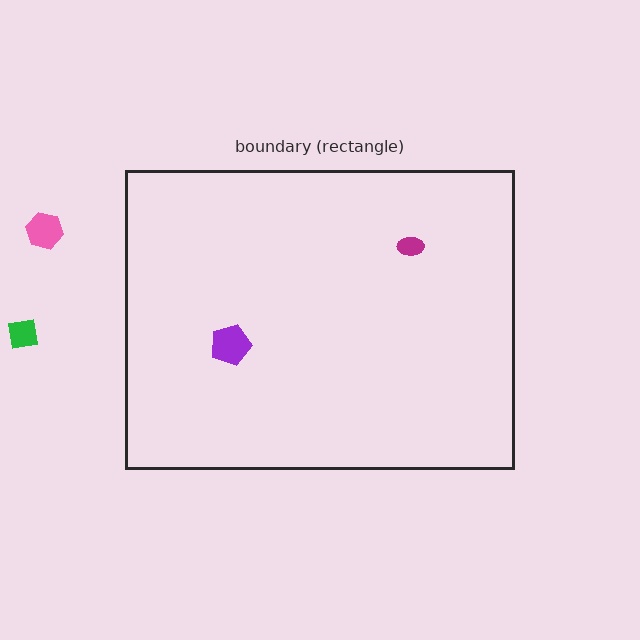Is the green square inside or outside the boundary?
Outside.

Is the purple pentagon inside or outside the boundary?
Inside.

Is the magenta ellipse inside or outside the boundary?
Inside.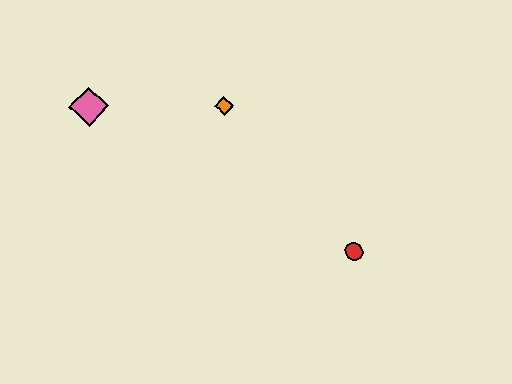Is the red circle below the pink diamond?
Yes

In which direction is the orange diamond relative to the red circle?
The orange diamond is above the red circle.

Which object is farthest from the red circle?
The pink diamond is farthest from the red circle.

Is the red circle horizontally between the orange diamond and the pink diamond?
No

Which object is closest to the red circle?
The orange diamond is closest to the red circle.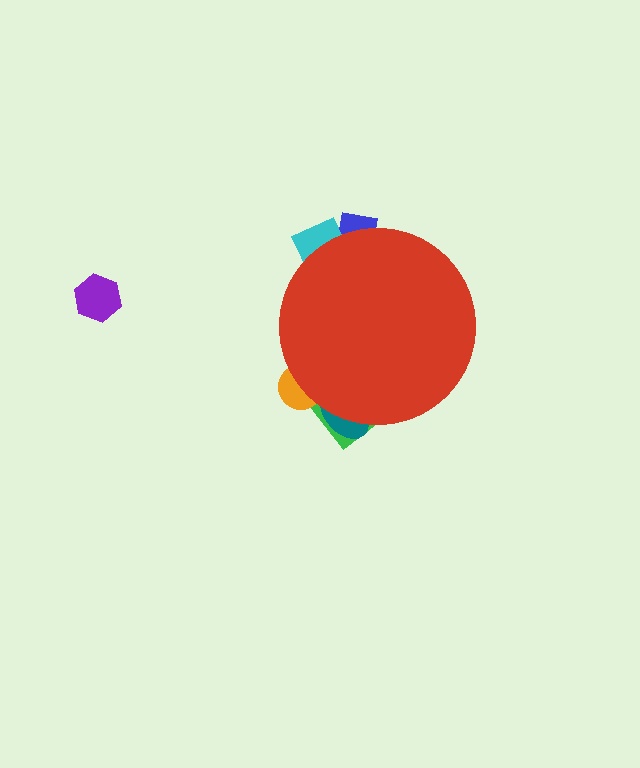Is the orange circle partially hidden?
Yes, the orange circle is partially hidden behind the red circle.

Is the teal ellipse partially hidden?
Yes, the teal ellipse is partially hidden behind the red circle.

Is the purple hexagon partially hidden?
No, the purple hexagon is fully visible.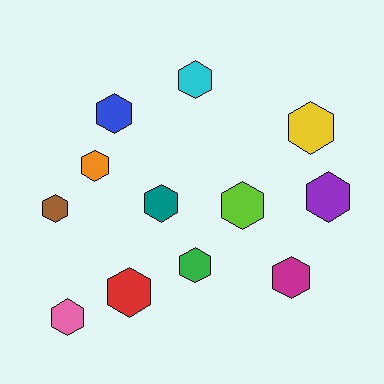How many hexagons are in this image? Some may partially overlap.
There are 12 hexagons.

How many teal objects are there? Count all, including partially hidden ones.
There is 1 teal object.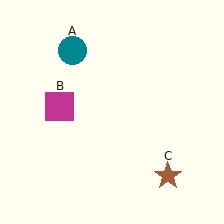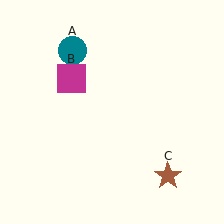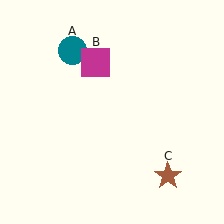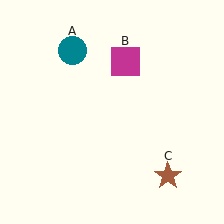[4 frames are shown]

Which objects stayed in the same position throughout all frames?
Teal circle (object A) and brown star (object C) remained stationary.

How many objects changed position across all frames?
1 object changed position: magenta square (object B).